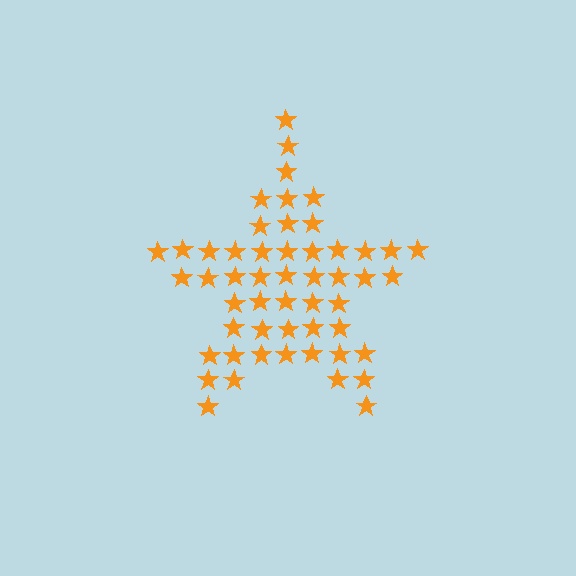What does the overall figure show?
The overall figure shows a star.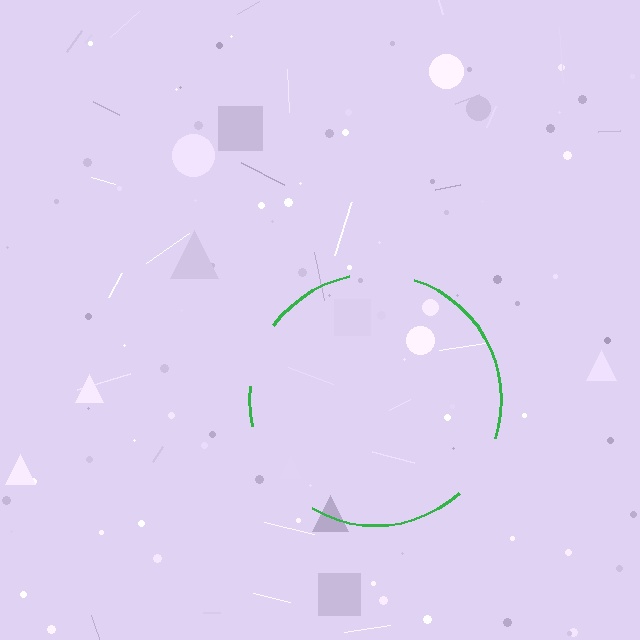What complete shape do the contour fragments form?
The contour fragments form a circle.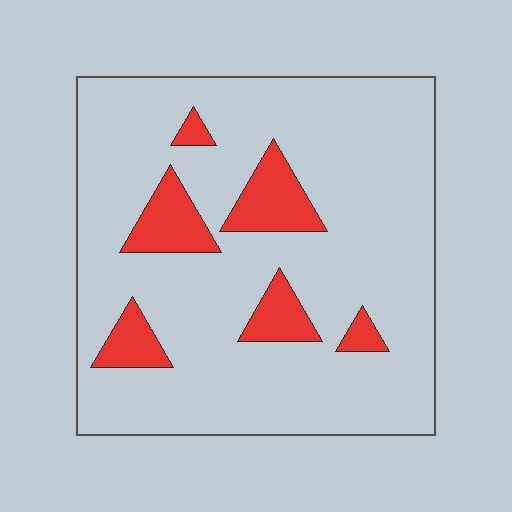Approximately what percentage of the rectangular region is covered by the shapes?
Approximately 15%.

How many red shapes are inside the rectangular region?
6.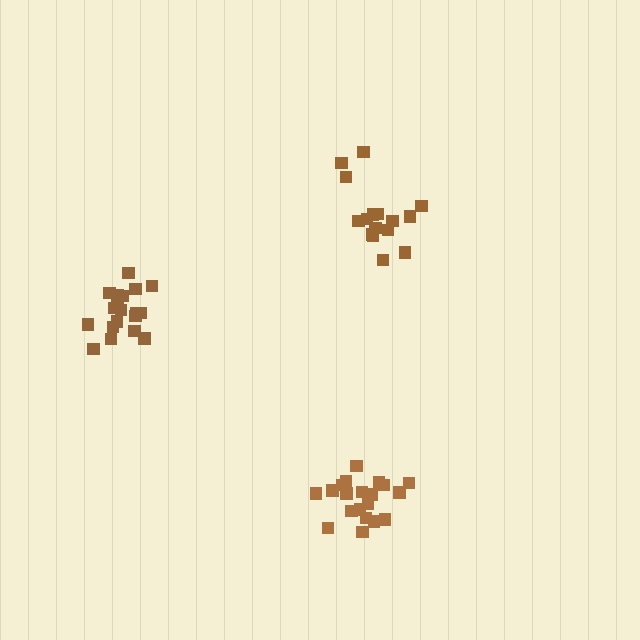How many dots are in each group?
Group 1: 16 dots, Group 2: 19 dots, Group 3: 20 dots (55 total).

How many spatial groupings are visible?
There are 3 spatial groupings.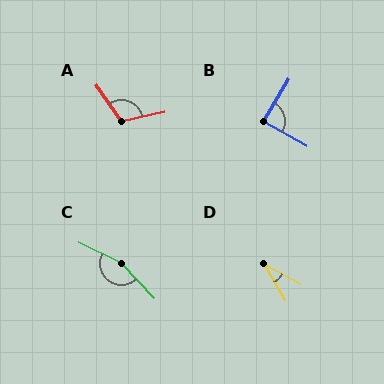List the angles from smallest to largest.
D (30°), B (89°), A (112°), C (159°).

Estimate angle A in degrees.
Approximately 112 degrees.